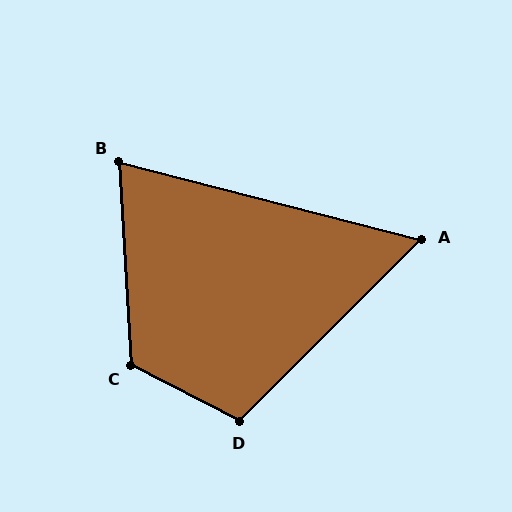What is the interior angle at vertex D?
Approximately 108 degrees (obtuse).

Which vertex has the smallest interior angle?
A, at approximately 59 degrees.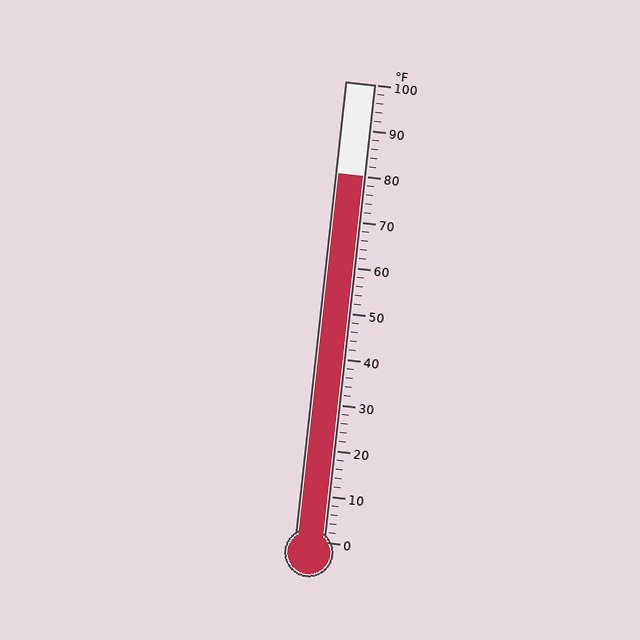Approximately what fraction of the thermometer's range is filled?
The thermometer is filled to approximately 80% of its range.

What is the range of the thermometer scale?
The thermometer scale ranges from 0°F to 100°F.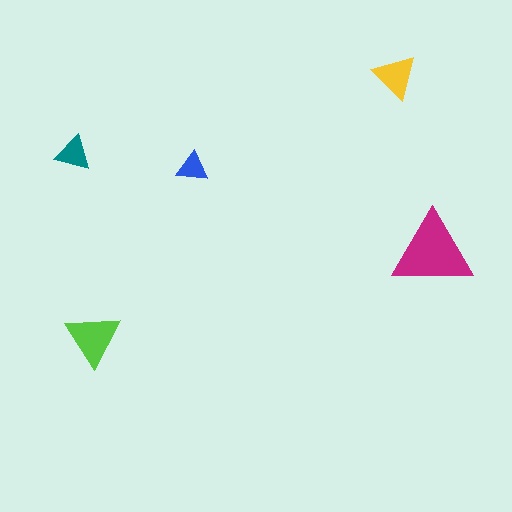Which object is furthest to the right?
The magenta triangle is rightmost.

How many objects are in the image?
There are 5 objects in the image.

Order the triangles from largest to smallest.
the magenta one, the lime one, the yellow one, the teal one, the blue one.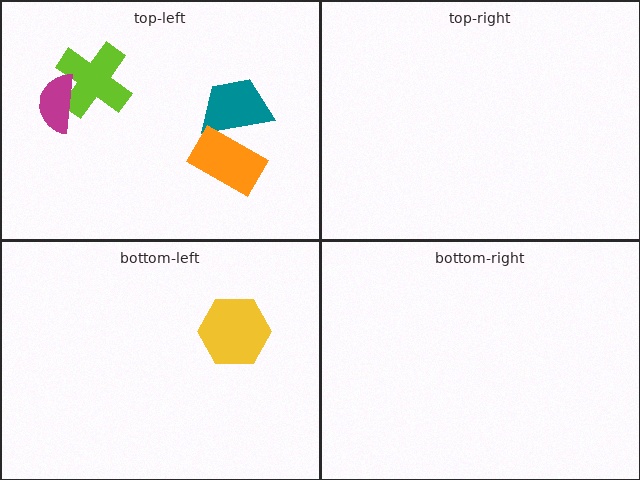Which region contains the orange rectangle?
The top-left region.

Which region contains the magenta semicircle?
The top-left region.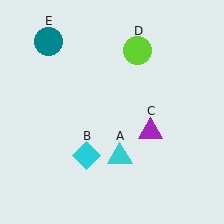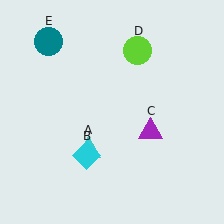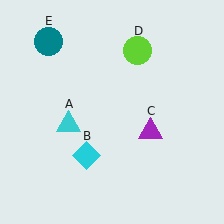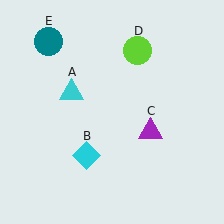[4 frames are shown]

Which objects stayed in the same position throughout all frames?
Cyan diamond (object B) and purple triangle (object C) and lime circle (object D) and teal circle (object E) remained stationary.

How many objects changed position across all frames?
1 object changed position: cyan triangle (object A).